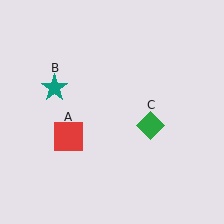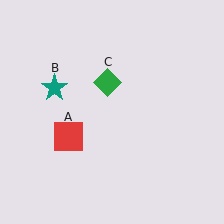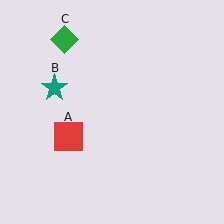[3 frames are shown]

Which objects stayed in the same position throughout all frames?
Red square (object A) and teal star (object B) remained stationary.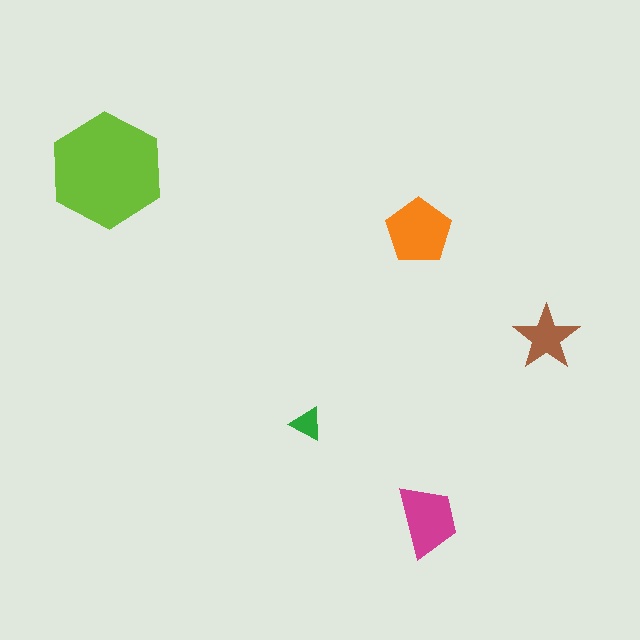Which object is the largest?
The lime hexagon.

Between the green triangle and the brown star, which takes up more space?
The brown star.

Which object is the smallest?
The green triangle.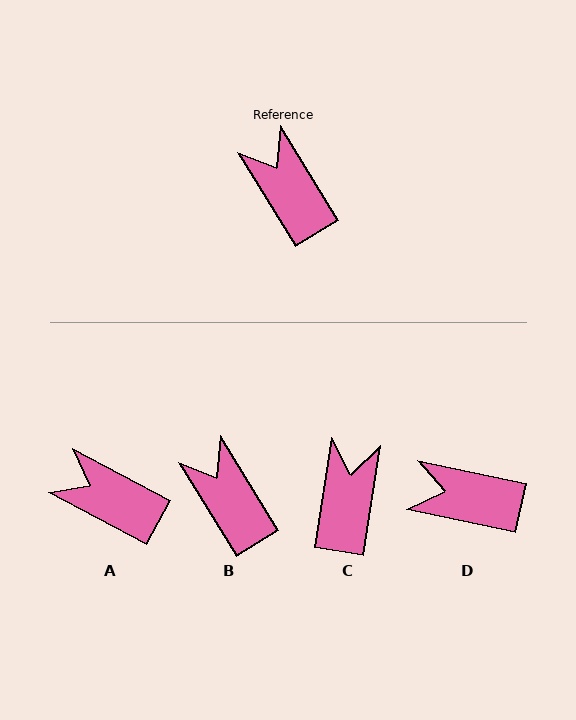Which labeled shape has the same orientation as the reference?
B.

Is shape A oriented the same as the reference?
No, it is off by about 30 degrees.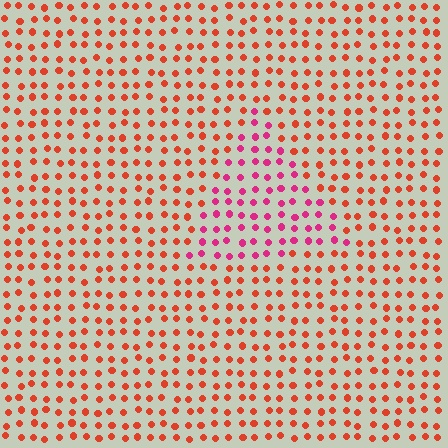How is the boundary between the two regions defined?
The boundary is defined purely by a slight shift in hue (about 39 degrees). Spacing, size, and orientation are identical on both sides.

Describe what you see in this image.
The image is filled with small red elements in a uniform arrangement. A triangle-shaped region is visible where the elements are tinted to a slightly different hue, forming a subtle color boundary.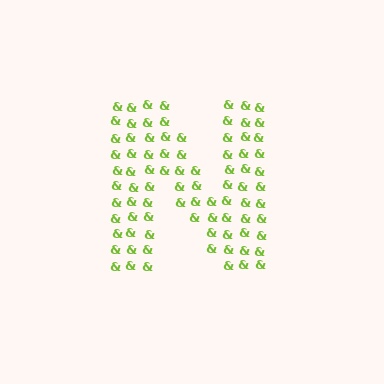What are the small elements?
The small elements are ampersands.